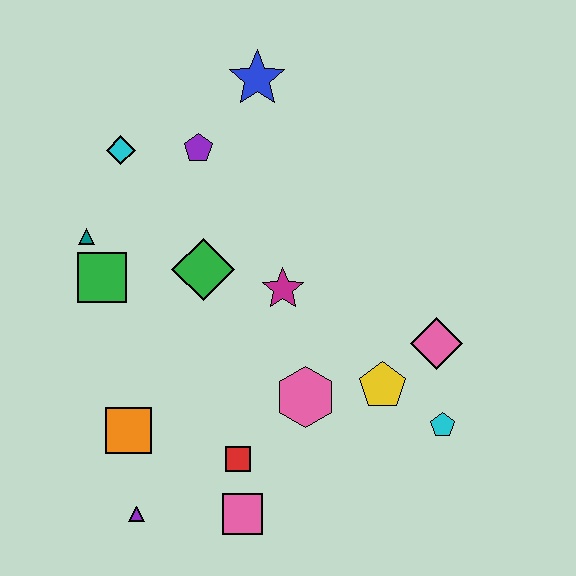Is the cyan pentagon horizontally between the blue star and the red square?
No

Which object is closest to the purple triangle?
The orange square is closest to the purple triangle.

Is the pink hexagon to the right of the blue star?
Yes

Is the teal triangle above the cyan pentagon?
Yes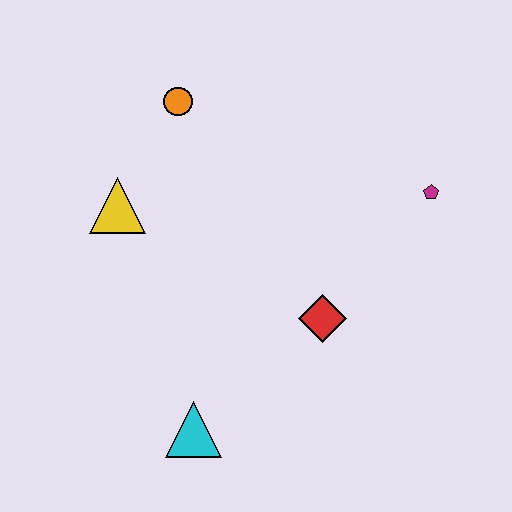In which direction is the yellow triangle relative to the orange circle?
The yellow triangle is below the orange circle.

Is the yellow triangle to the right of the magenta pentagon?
No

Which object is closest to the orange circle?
The yellow triangle is closest to the orange circle.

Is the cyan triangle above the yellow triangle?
No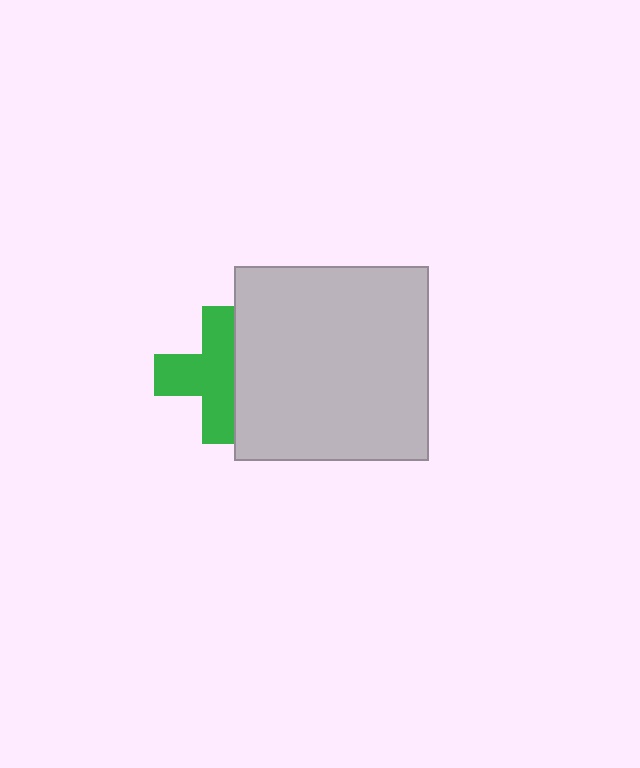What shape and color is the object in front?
The object in front is a light gray square.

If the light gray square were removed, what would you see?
You would see the complete green cross.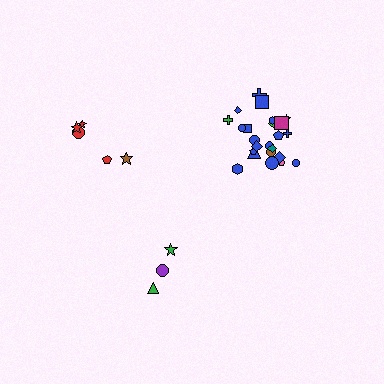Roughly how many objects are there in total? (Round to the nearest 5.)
Roughly 35 objects in total.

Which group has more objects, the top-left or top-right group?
The top-right group.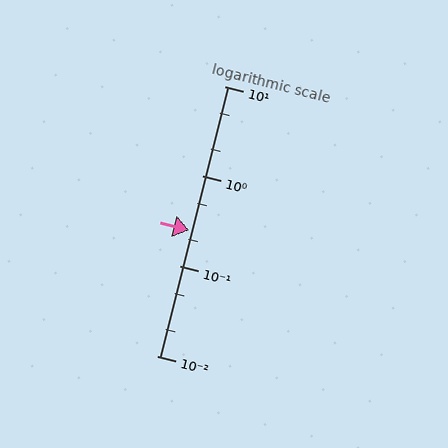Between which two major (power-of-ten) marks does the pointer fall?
The pointer is between 0.1 and 1.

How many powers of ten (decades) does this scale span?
The scale spans 3 decades, from 0.01 to 10.